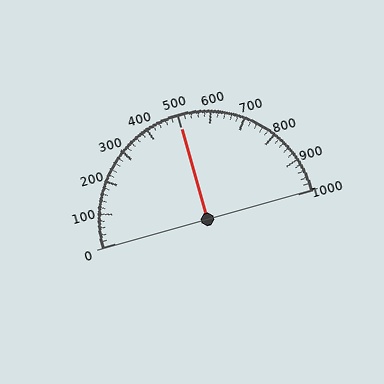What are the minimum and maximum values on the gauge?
The gauge ranges from 0 to 1000.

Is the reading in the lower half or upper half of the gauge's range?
The reading is in the upper half of the range (0 to 1000).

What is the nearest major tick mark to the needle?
The nearest major tick mark is 500.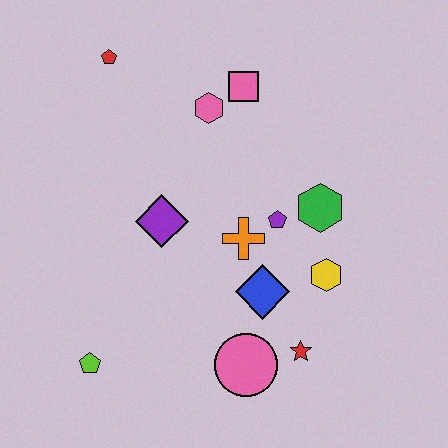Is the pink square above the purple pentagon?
Yes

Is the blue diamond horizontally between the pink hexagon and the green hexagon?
Yes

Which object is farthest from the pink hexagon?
The lime pentagon is farthest from the pink hexagon.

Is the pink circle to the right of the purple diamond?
Yes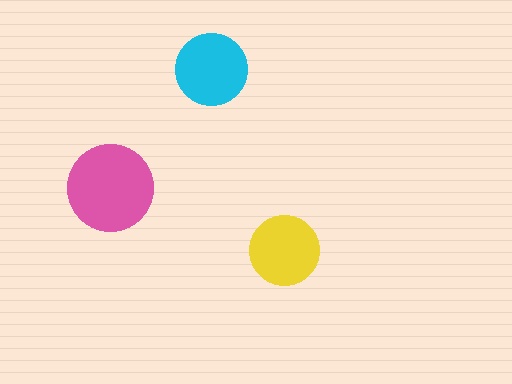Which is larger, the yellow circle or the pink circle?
The pink one.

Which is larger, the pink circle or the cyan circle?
The pink one.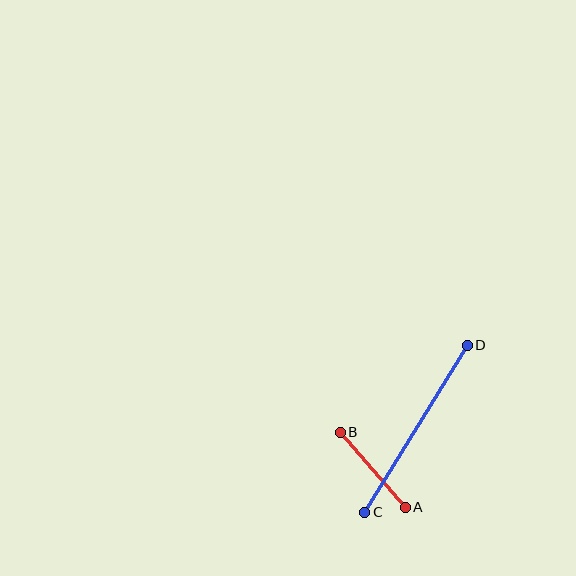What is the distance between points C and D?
The distance is approximately 196 pixels.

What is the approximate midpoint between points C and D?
The midpoint is at approximately (416, 429) pixels.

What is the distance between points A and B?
The distance is approximately 99 pixels.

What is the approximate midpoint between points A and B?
The midpoint is at approximately (373, 470) pixels.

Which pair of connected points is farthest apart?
Points C and D are farthest apart.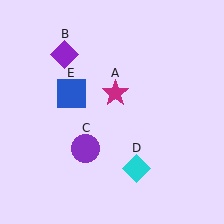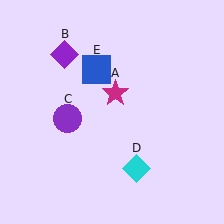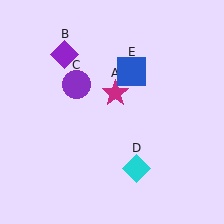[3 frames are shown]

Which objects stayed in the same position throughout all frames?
Magenta star (object A) and purple diamond (object B) and cyan diamond (object D) remained stationary.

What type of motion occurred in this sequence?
The purple circle (object C), blue square (object E) rotated clockwise around the center of the scene.